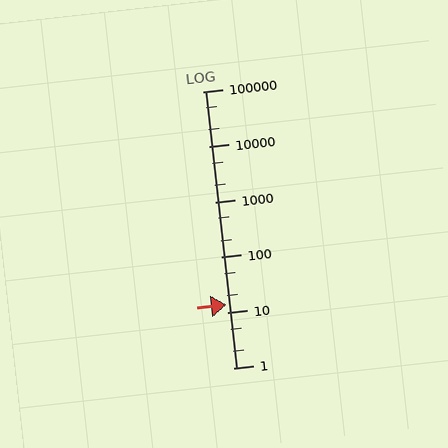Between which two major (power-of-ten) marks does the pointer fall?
The pointer is between 10 and 100.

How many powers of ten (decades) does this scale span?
The scale spans 5 decades, from 1 to 100000.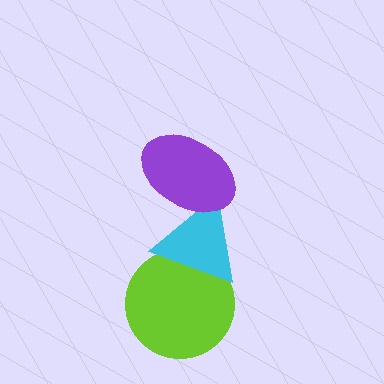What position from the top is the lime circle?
The lime circle is 3rd from the top.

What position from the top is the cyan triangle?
The cyan triangle is 2nd from the top.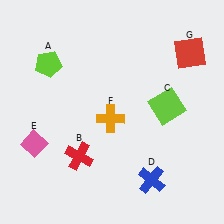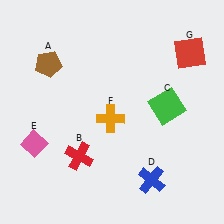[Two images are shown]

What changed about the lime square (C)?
In Image 1, C is lime. In Image 2, it changed to green.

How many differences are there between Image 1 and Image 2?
There are 2 differences between the two images.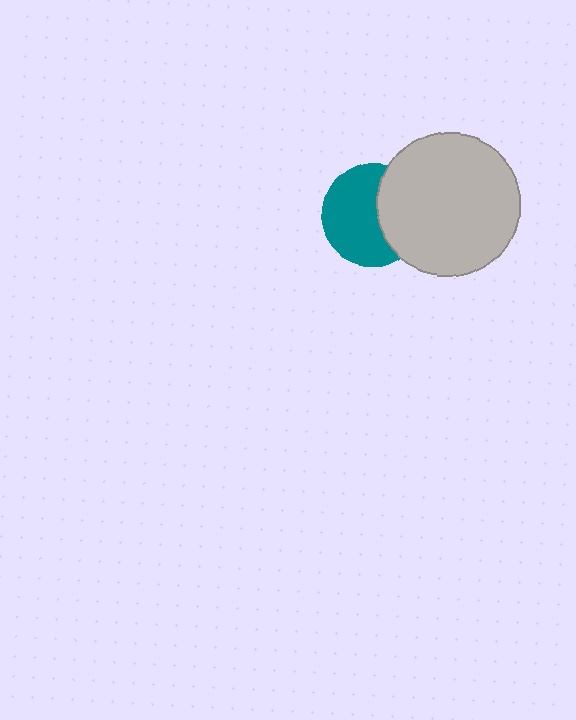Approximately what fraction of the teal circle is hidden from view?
Roughly 38% of the teal circle is hidden behind the light gray circle.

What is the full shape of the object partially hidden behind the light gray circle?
The partially hidden object is a teal circle.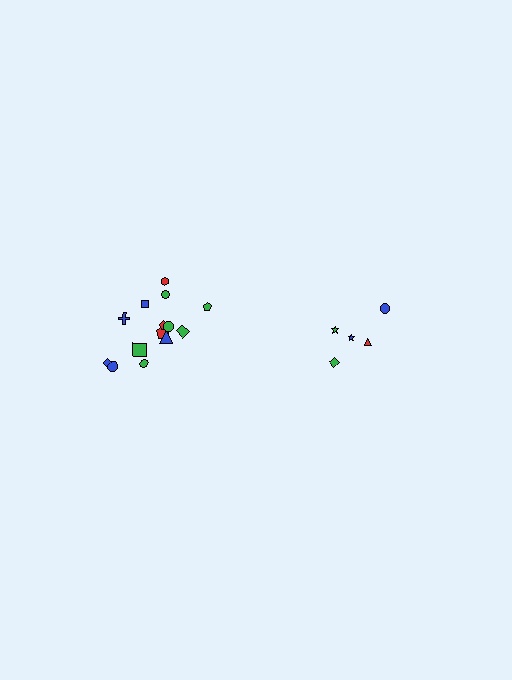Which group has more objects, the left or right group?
The left group.